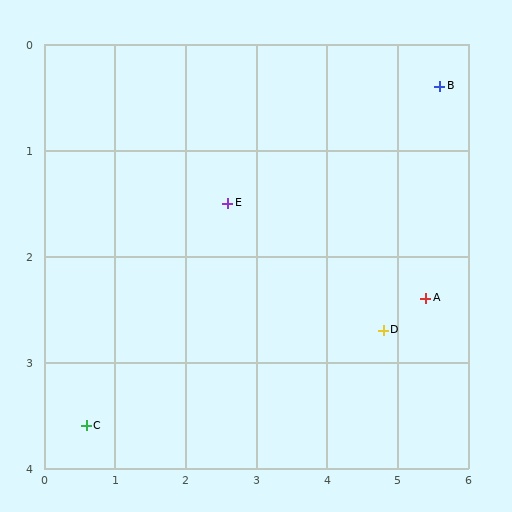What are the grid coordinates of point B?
Point B is at approximately (5.6, 0.4).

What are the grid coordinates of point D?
Point D is at approximately (4.8, 2.7).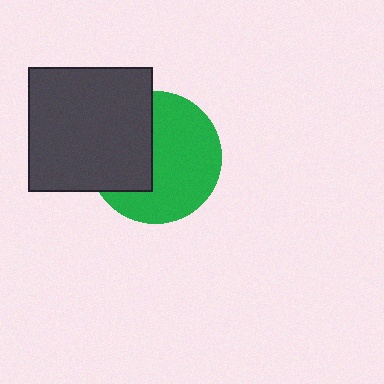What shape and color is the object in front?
The object in front is a dark gray square.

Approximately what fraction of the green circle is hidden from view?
Roughly 39% of the green circle is hidden behind the dark gray square.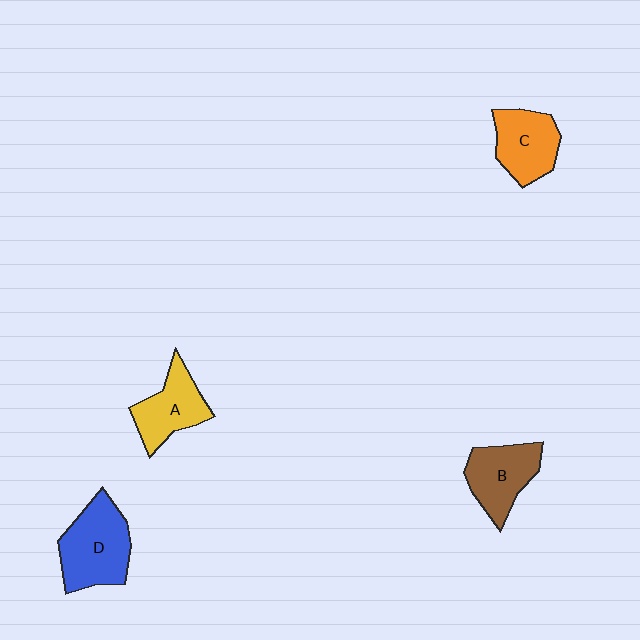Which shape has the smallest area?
Shape A (yellow).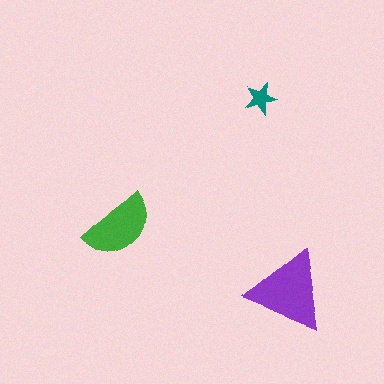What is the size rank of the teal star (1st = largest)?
3rd.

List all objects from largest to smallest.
The purple triangle, the green semicircle, the teal star.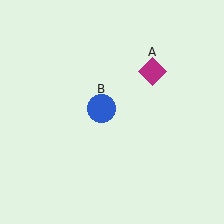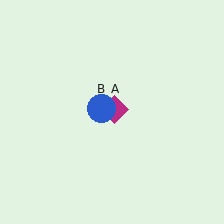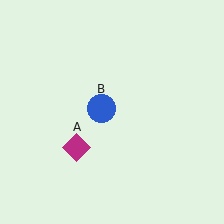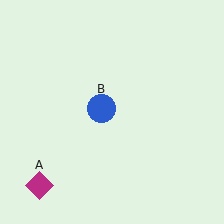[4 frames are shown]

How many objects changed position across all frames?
1 object changed position: magenta diamond (object A).